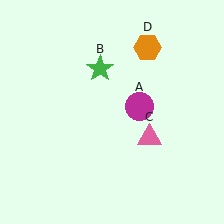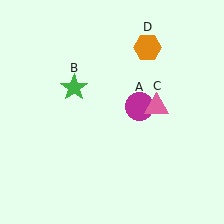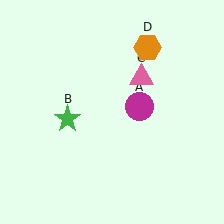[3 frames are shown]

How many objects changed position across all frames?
2 objects changed position: green star (object B), pink triangle (object C).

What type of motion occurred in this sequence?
The green star (object B), pink triangle (object C) rotated counterclockwise around the center of the scene.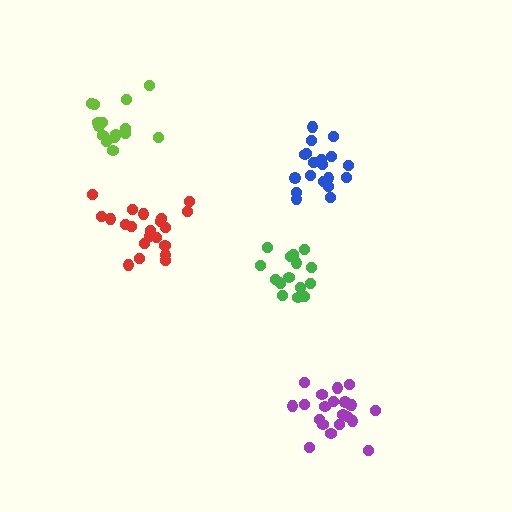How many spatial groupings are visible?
There are 5 spatial groupings.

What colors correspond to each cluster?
The clusters are colored: green, purple, lime, red, blue.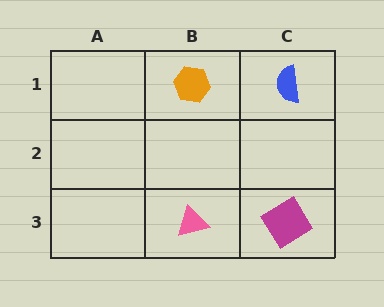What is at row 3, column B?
A pink triangle.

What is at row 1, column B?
An orange hexagon.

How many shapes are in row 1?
2 shapes.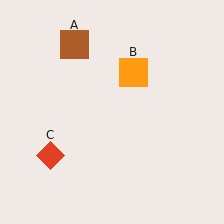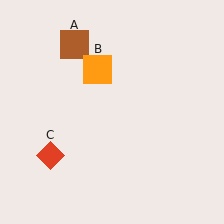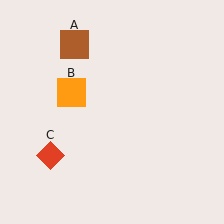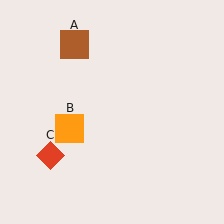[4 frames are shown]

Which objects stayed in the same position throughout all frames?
Brown square (object A) and red diamond (object C) remained stationary.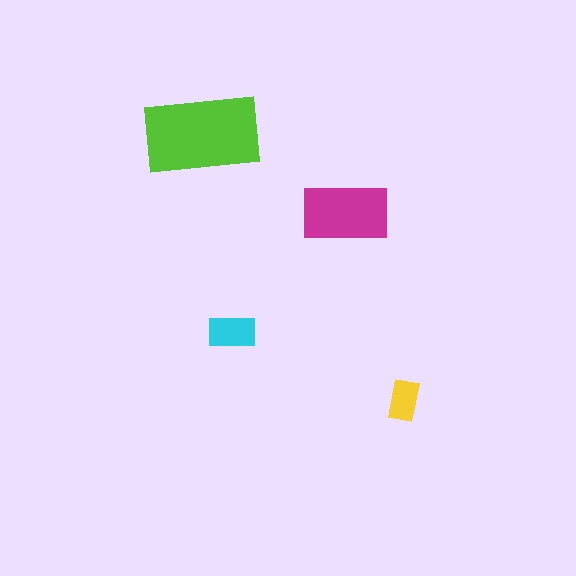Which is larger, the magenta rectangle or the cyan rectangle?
The magenta one.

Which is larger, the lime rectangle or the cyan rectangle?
The lime one.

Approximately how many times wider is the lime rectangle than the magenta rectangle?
About 1.5 times wider.